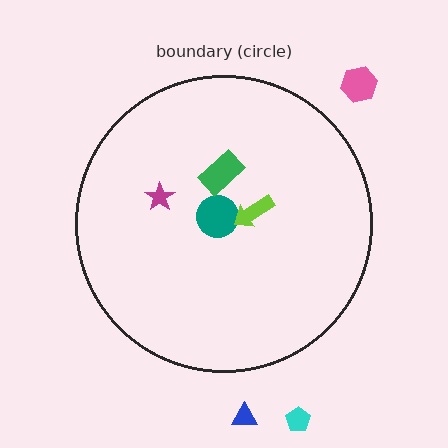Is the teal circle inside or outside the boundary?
Inside.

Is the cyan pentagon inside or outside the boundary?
Outside.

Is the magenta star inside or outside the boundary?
Inside.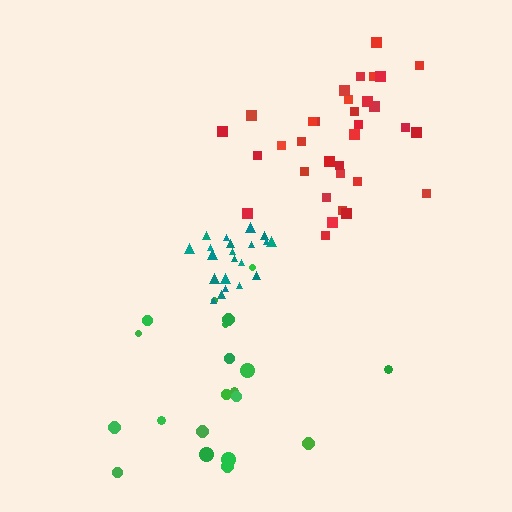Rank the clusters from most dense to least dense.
teal, red, green.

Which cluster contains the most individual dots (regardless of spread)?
Red (33).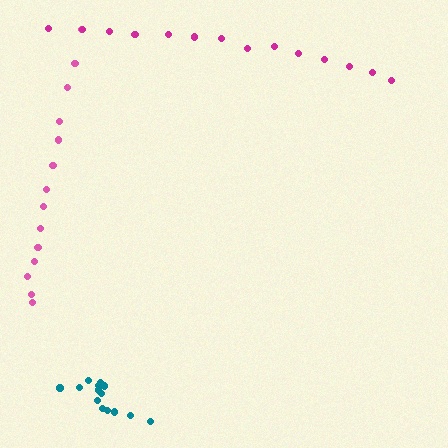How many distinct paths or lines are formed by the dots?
There are 3 distinct paths.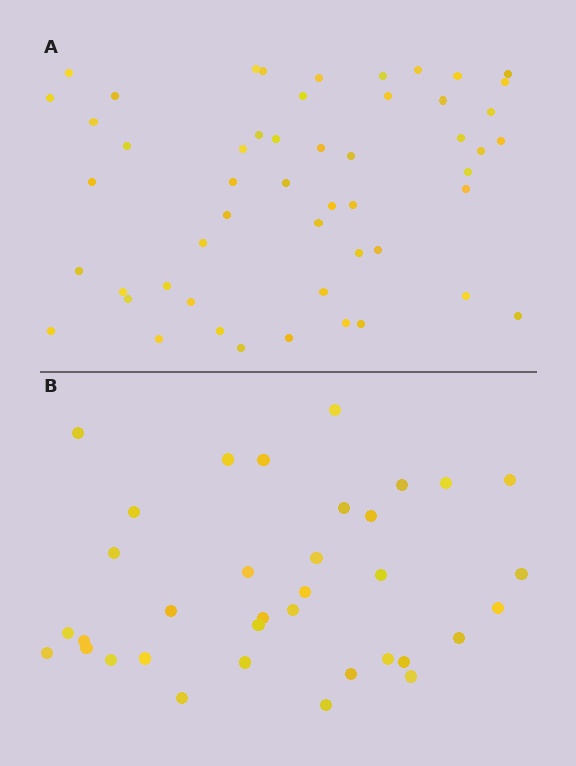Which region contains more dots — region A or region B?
Region A (the top region) has more dots.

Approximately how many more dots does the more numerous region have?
Region A has approximately 15 more dots than region B.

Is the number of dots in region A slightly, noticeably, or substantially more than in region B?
Region A has substantially more. The ratio is roughly 1.5 to 1.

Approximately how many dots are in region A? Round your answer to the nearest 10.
About 50 dots. (The exact count is 52, which rounds to 50.)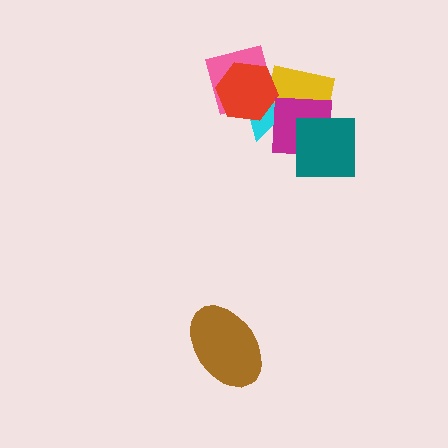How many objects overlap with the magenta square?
3 objects overlap with the magenta square.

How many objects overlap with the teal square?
1 object overlaps with the teal square.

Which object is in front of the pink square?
The red hexagon is in front of the pink square.